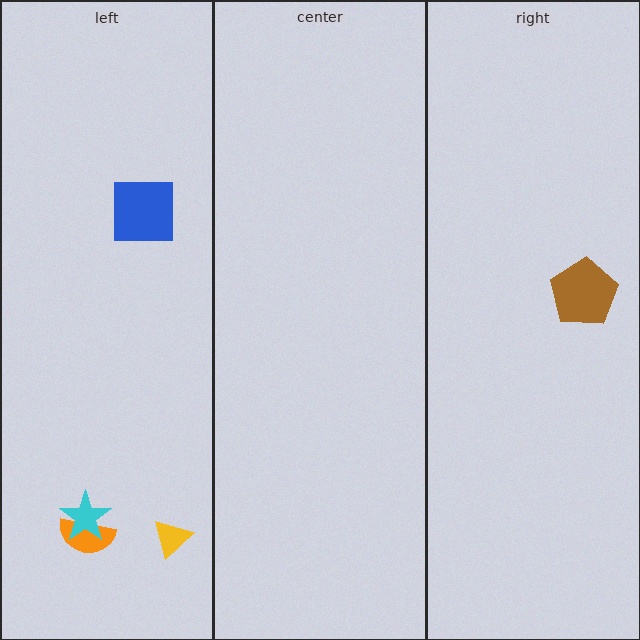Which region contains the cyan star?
The left region.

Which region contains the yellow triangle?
The left region.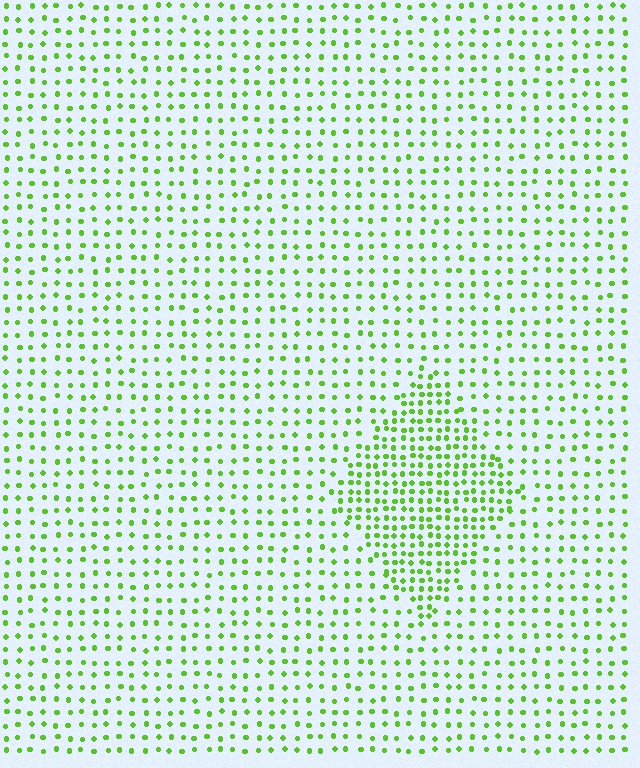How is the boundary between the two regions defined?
The boundary is defined by a change in element density (approximately 2.0x ratio). All elements are the same color, size, and shape.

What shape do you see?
I see a diamond.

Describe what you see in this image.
The image contains small lime elements arranged at two different densities. A diamond-shaped region is visible where the elements are more densely packed than the surrounding area.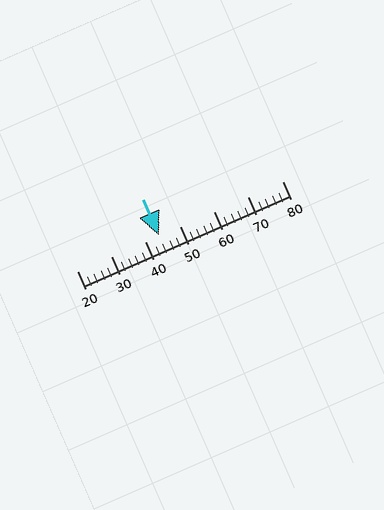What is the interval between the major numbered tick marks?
The major tick marks are spaced 10 units apart.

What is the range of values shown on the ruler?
The ruler shows values from 20 to 80.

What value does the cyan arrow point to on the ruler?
The cyan arrow points to approximately 44.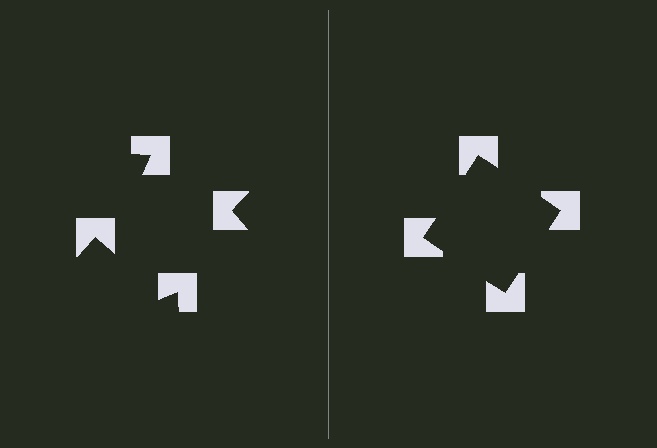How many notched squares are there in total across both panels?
8 — 4 on each side.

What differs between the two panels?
The notched squares are positioned identically on both sides; only the wedge orientations differ. On the right they align to a square; on the left they are misaligned.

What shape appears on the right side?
An illusory square.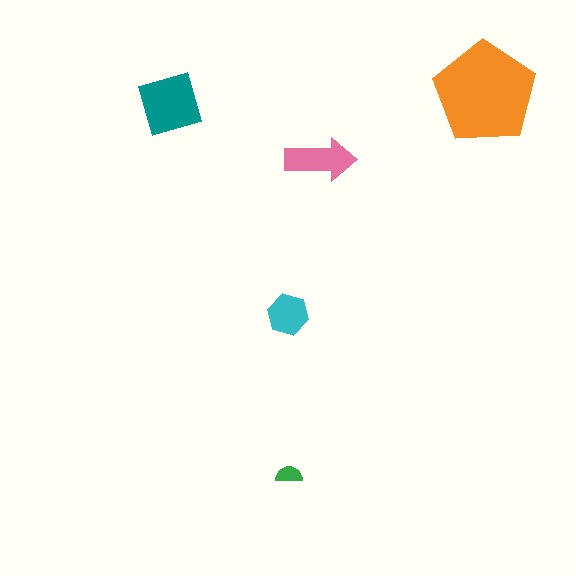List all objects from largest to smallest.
The orange pentagon, the teal diamond, the pink arrow, the cyan hexagon, the green semicircle.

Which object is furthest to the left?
The teal diamond is leftmost.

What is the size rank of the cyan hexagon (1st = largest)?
4th.